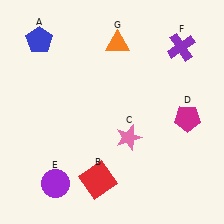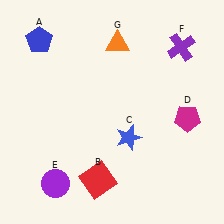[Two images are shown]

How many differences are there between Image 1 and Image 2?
There is 1 difference between the two images.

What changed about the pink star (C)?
In Image 1, C is pink. In Image 2, it changed to blue.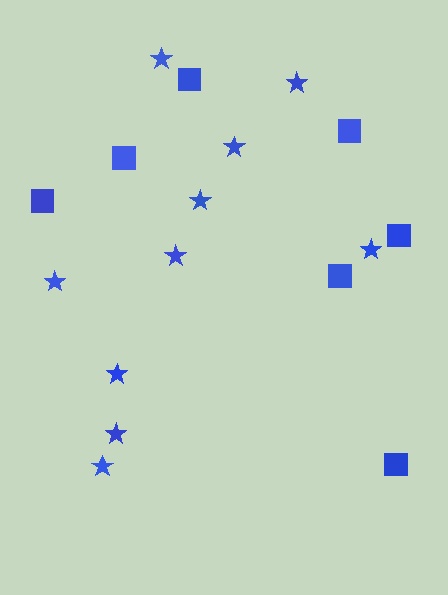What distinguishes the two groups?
There are 2 groups: one group of squares (7) and one group of stars (10).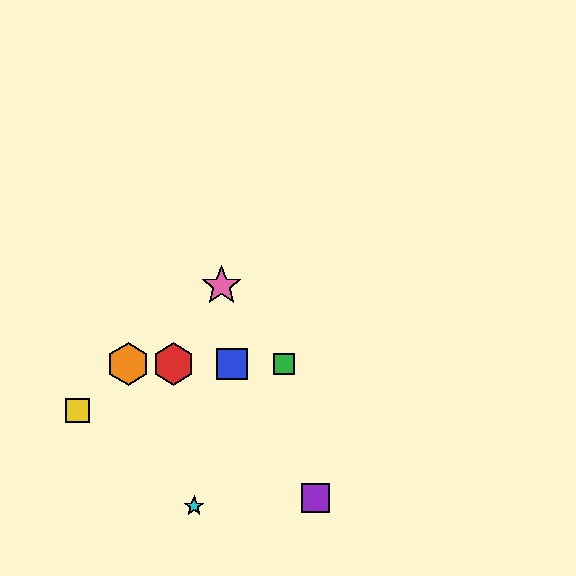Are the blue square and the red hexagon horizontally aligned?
Yes, both are at y≈364.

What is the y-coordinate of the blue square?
The blue square is at y≈364.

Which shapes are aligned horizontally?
The red hexagon, the blue square, the green square, the orange hexagon are aligned horizontally.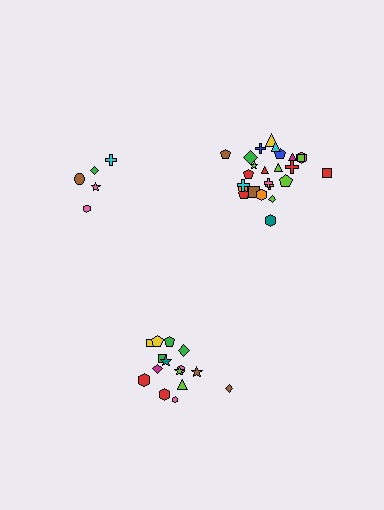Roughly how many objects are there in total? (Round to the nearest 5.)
Roughly 45 objects in total.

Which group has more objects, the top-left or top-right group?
The top-right group.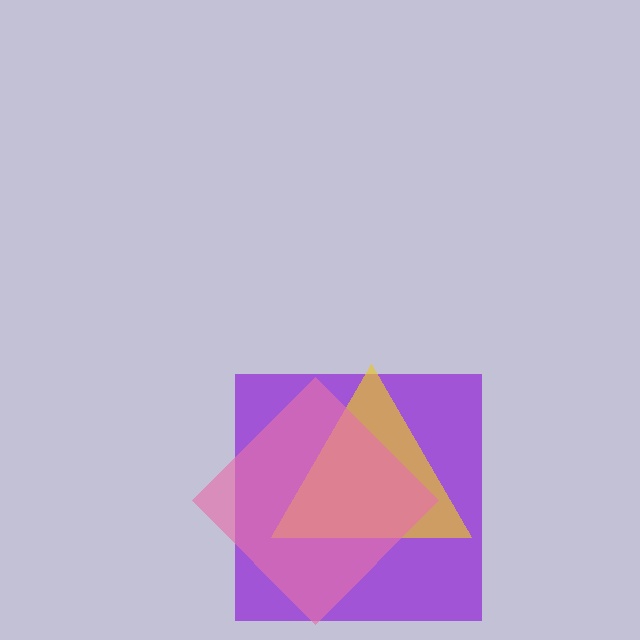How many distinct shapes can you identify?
There are 3 distinct shapes: a purple square, a yellow triangle, a pink diamond.